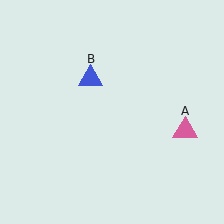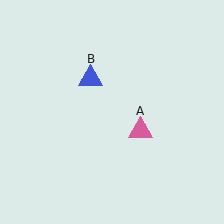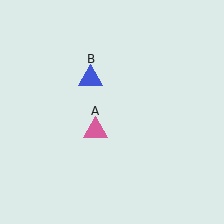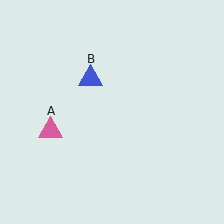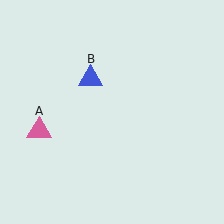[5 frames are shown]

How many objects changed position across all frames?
1 object changed position: pink triangle (object A).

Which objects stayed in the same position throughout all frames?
Blue triangle (object B) remained stationary.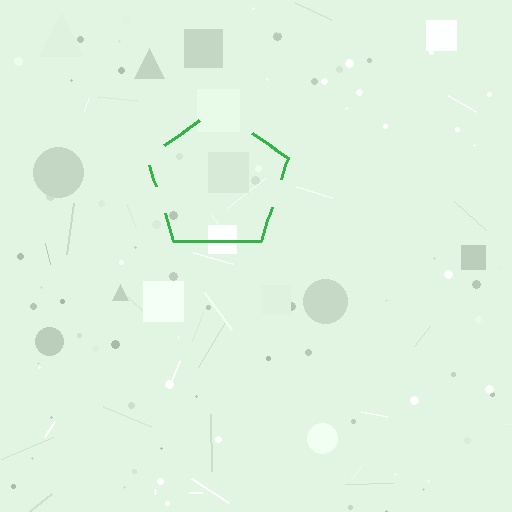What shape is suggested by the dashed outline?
The dashed outline suggests a pentagon.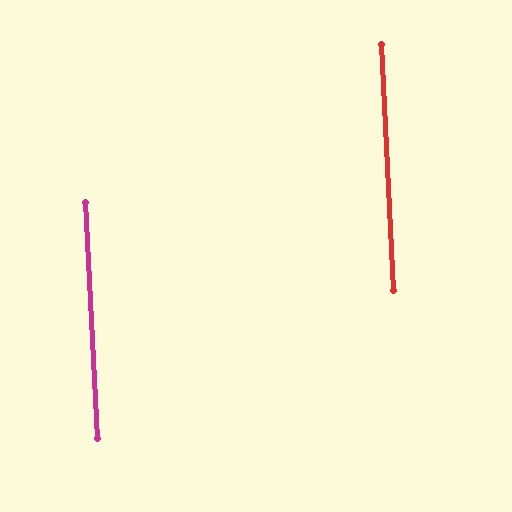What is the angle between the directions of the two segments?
Approximately 0 degrees.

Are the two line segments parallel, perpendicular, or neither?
Parallel — their directions differ by only 0.1°.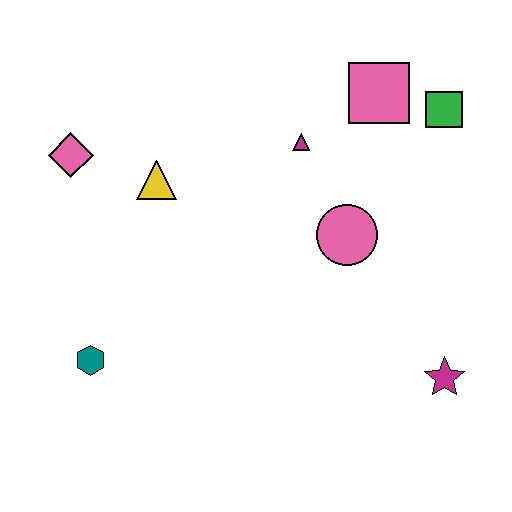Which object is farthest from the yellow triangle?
The magenta star is farthest from the yellow triangle.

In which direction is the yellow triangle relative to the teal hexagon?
The yellow triangle is above the teal hexagon.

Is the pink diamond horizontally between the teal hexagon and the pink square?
No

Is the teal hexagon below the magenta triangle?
Yes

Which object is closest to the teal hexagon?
The yellow triangle is closest to the teal hexagon.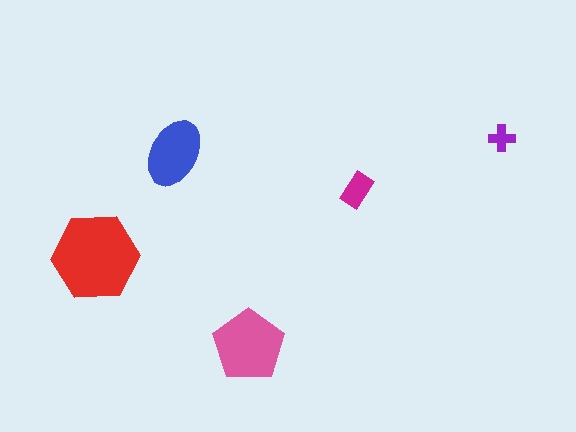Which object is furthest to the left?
The red hexagon is leftmost.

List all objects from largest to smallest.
The red hexagon, the pink pentagon, the blue ellipse, the magenta rectangle, the purple cross.